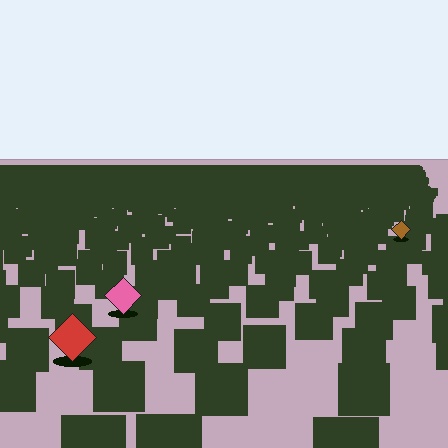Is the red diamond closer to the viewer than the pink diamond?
Yes. The red diamond is closer — you can tell from the texture gradient: the ground texture is coarser near it.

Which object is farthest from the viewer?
The brown diamond is farthest from the viewer. It appears smaller and the ground texture around it is denser.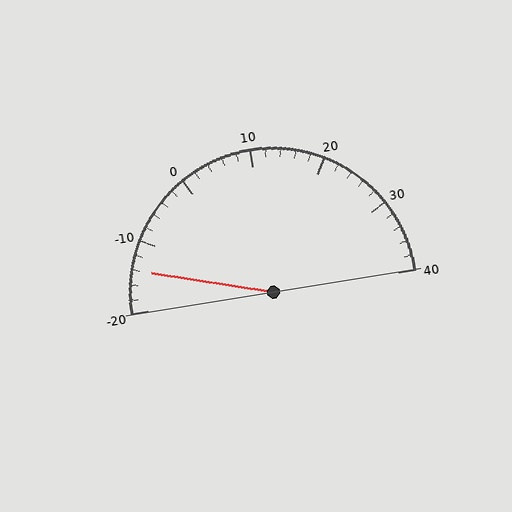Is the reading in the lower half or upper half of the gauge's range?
The reading is in the lower half of the range (-20 to 40).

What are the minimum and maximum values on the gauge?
The gauge ranges from -20 to 40.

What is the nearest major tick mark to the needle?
The nearest major tick mark is -10.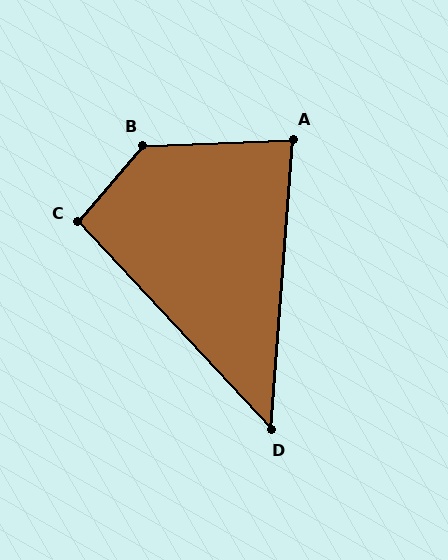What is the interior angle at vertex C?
Approximately 97 degrees (obtuse).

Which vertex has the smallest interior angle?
D, at approximately 47 degrees.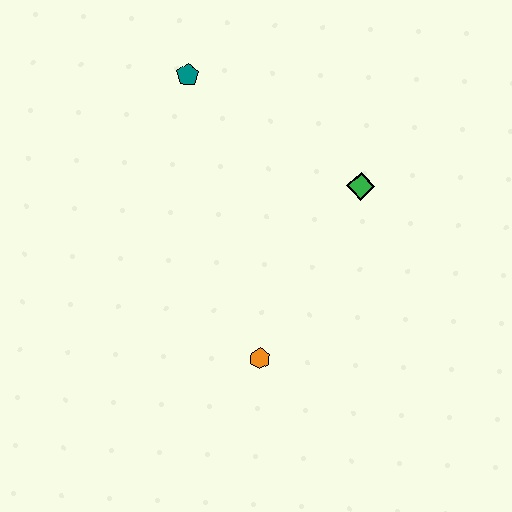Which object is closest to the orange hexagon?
The green diamond is closest to the orange hexagon.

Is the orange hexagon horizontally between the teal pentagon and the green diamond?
Yes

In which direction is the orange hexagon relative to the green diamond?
The orange hexagon is below the green diamond.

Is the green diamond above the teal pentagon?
No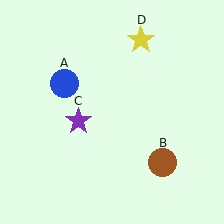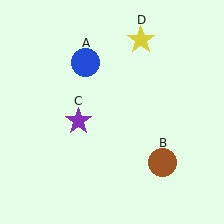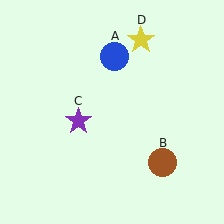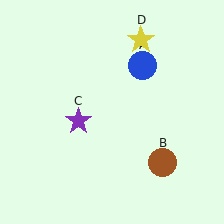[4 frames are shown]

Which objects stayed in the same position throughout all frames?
Brown circle (object B) and purple star (object C) and yellow star (object D) remained stationary.